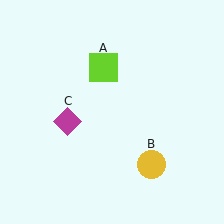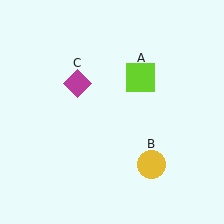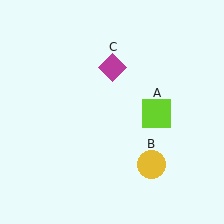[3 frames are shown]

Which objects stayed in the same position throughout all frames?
Yellow circle (object B) remained stationary.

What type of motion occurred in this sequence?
The lime square (object A), magenta diamond (object C) rotated clockwise around the center of the scene.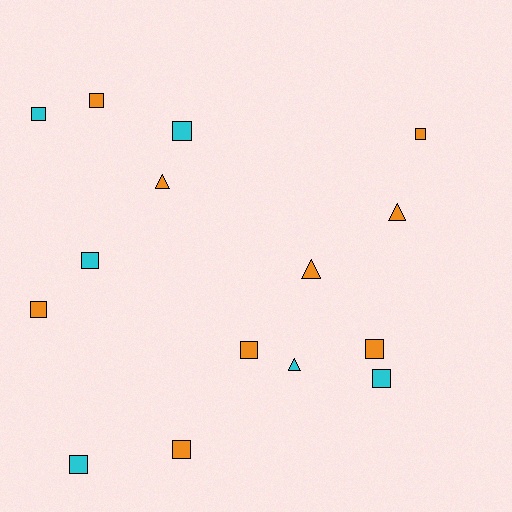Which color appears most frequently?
Orange, with 9 objects.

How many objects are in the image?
There are 15 objects.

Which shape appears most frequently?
Square, with 11 objects.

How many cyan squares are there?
There are 5 cyan squares.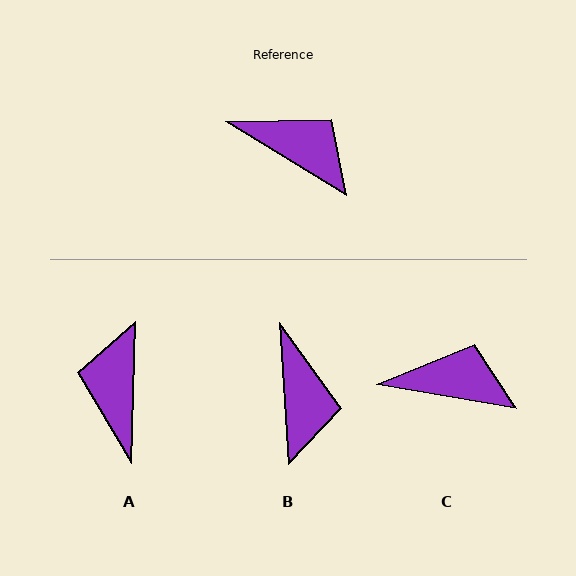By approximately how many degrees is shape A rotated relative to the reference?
Approximately 120 degrees counter-clockwise.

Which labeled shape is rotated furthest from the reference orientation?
A, about 120 degrees away.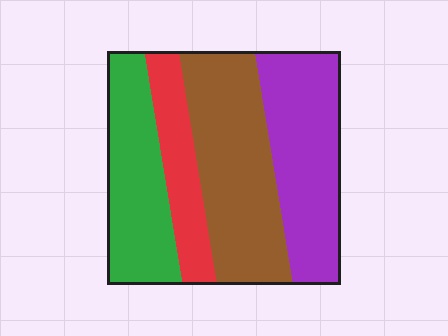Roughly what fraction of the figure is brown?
Brown takes up between a quarter and a half of the figure.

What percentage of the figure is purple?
Purple takes up about one quarter (1/4) of the figure.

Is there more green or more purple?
Purple.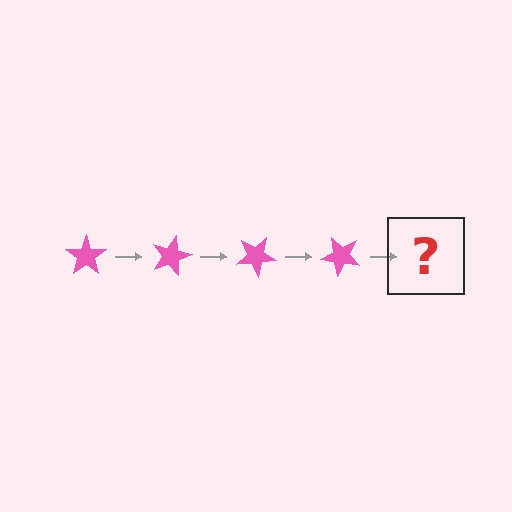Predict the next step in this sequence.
The next step is a pink star rotated 60 degrees.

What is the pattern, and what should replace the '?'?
The pattern is that the star rotates 15 degrees each step. The '?' should be a pink star rotated 60 degrees.